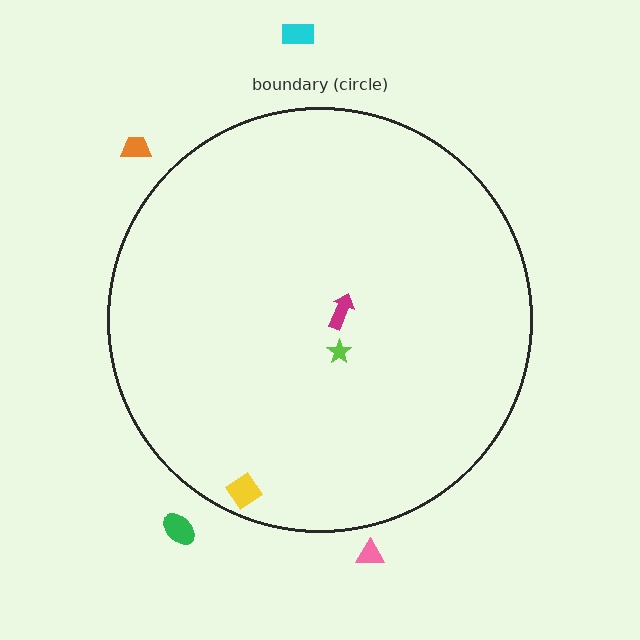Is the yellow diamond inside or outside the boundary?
Inside.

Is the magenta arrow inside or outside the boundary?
Inside.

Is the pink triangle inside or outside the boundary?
Outside.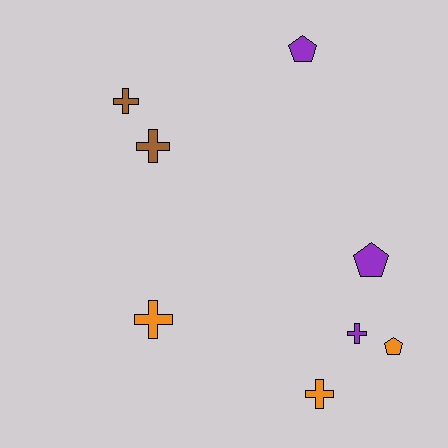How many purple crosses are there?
There is 1 purple cross.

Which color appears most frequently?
Orange, with 3 objects.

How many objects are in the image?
There are 8 objects.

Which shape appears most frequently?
Cross, with 5 objects.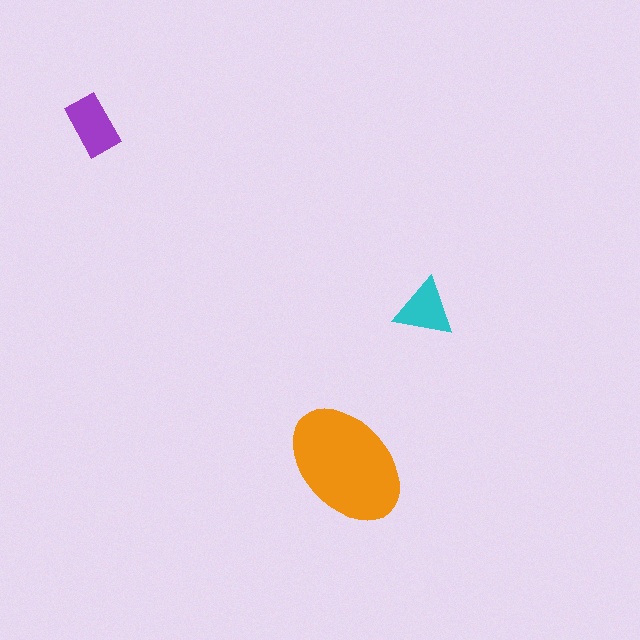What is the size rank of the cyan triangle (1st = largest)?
3rd.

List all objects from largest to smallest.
The orange ellipse, the purple rectangle, the cyan triangle.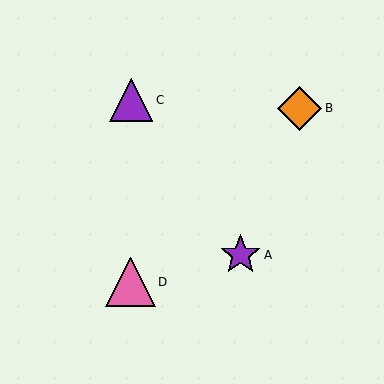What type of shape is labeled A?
Shape A is a purple star.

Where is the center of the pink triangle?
The center of the pink triangle is at (131, 282).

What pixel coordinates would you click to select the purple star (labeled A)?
Click at (240, 255) to select the purple star A.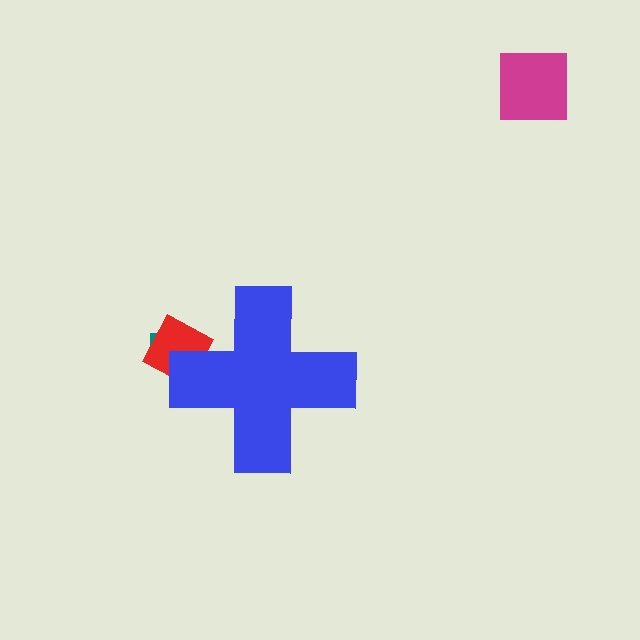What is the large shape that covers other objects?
A blue cross.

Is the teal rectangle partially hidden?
Yes, the teal rectangle is partially hidden behind the blue cross.